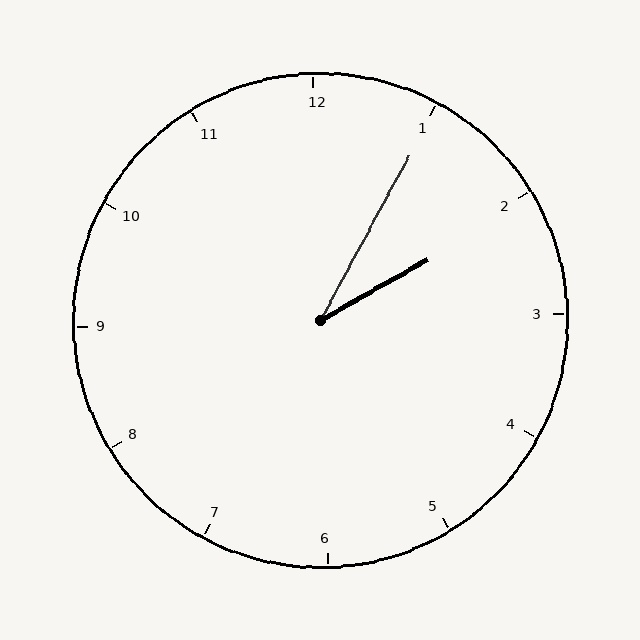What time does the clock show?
2:05.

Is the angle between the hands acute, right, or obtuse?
It is acute.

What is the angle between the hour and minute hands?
Approximately 32 degrees.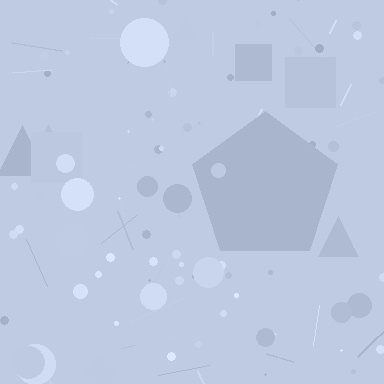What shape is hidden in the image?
A pentagon is hidden in the image.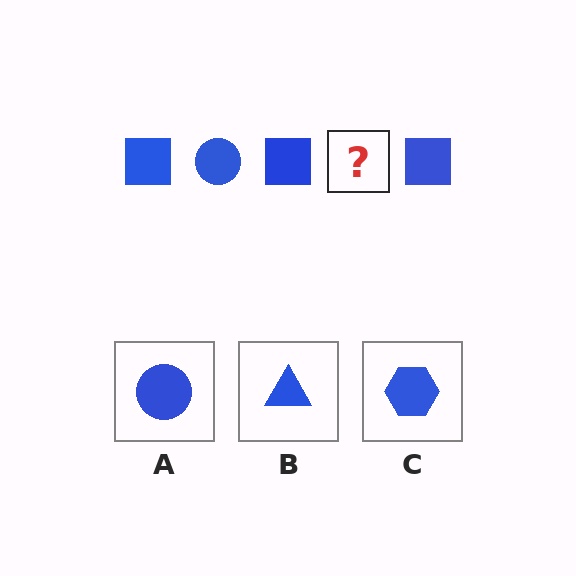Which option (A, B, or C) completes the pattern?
A.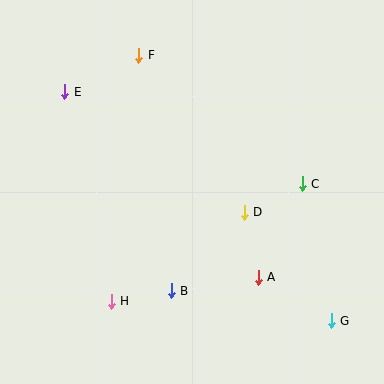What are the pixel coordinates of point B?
Point B is at (171, 291).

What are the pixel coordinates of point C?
Point C is at (302, 184).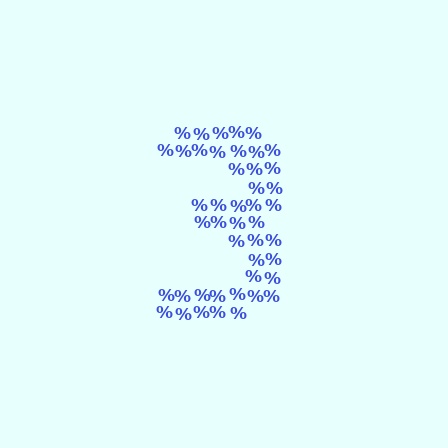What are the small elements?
The small elements are percent signs.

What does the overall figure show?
The overall figure shows the digit 3.